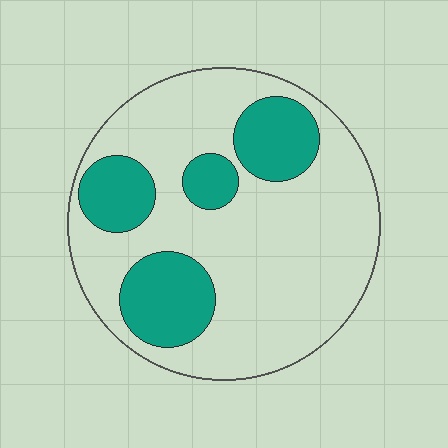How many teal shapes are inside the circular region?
4.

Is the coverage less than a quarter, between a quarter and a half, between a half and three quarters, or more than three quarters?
Between a quarter and a half.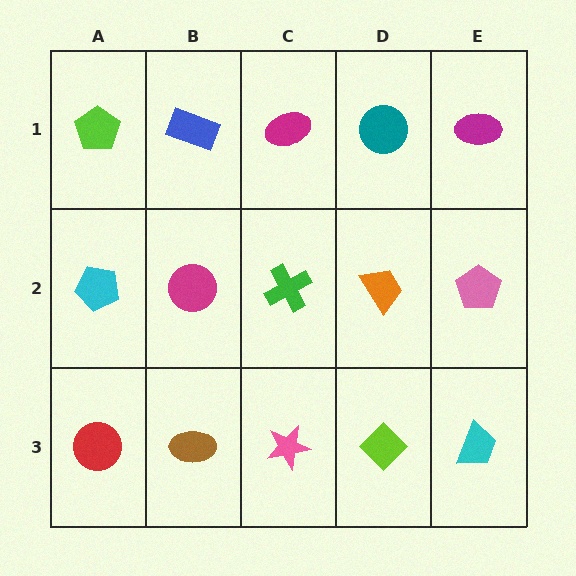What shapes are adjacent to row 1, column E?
A pink pentagon (row 2, column E), a teal circle (row 1, column D).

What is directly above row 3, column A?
A cyan pentagon.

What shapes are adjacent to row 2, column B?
A blue rectangle (row 1, column B), a brown ellipse (row 3, column B), a cyan pentagon (row 2, column A), a green cross (row 2, column C).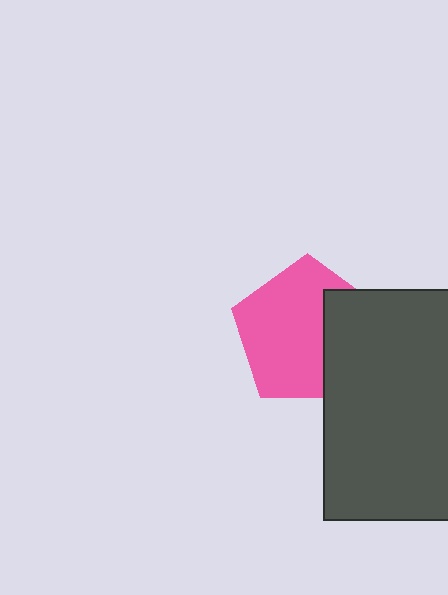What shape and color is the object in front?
The object in front is a dark gray rectangle.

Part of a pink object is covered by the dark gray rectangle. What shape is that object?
It is a pentagon.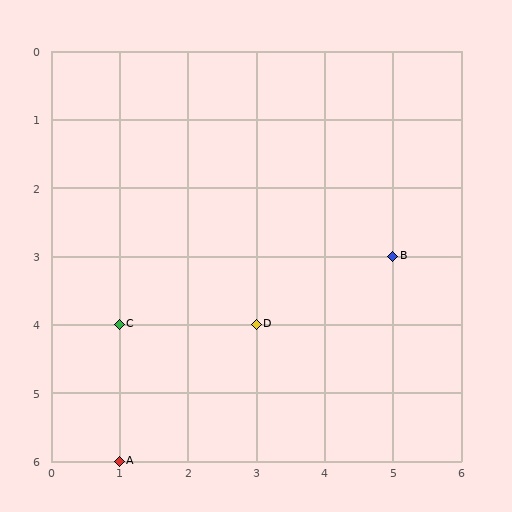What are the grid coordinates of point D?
Point D is at grid coordinates (3, 4).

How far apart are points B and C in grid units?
Points B and C are 4 columns and 1 row apart (about 4.1 grid units diagonally).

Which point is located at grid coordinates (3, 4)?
Point D is at (3, 4).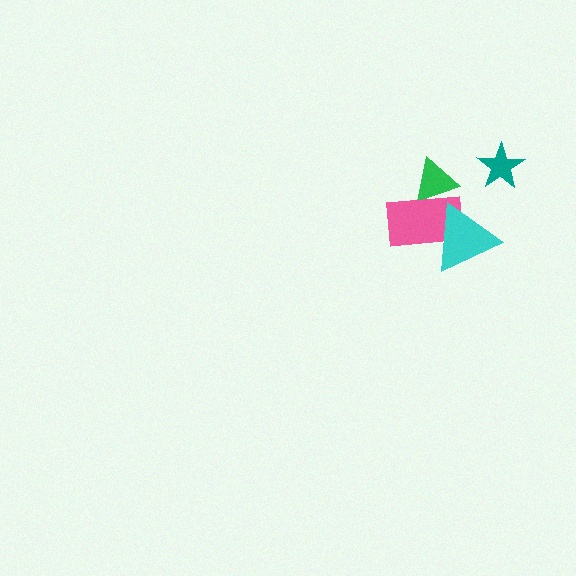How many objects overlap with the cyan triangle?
1 object overlaps with the cyan triangle.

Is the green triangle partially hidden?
Yes, it is partially covered by another shape.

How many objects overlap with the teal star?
0 objects overlap with the teal star.